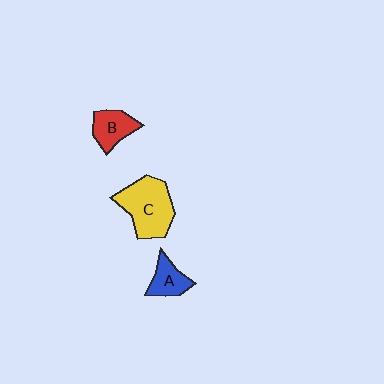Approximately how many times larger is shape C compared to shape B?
Approximately 1.9 times.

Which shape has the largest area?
Shape C (yellow).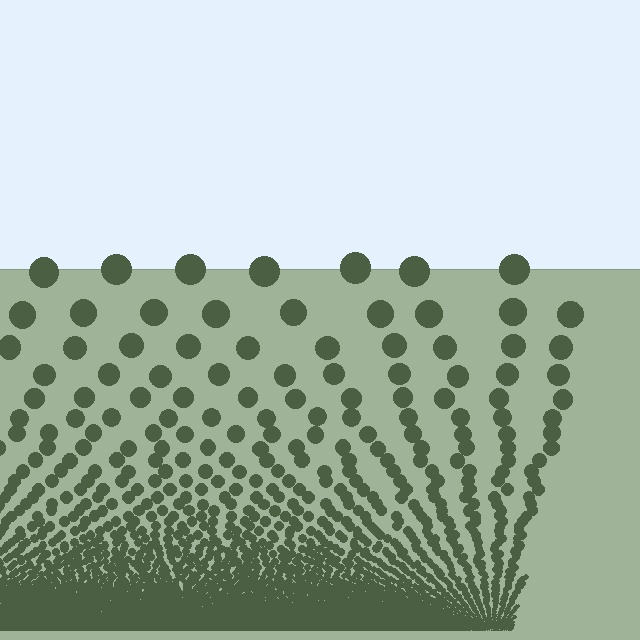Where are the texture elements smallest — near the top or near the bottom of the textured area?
Near the bottom.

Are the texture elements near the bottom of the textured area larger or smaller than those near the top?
Smaller. The gradient is inverted — elements near the bottom are smaller and denser.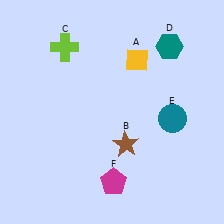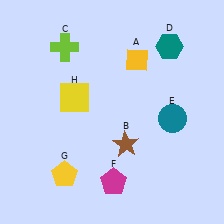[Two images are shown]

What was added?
A yellow pentagon (G), a yellow square (H) were added in Image 2.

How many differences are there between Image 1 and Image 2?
There are 2 differences between the two images.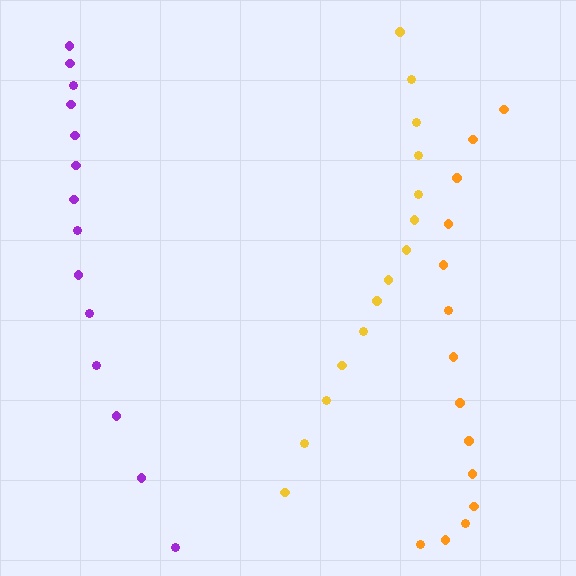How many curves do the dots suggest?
There are 3 distinct paths.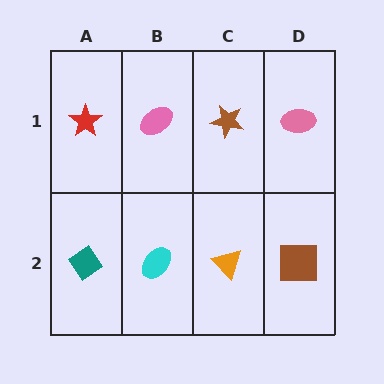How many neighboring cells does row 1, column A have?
2.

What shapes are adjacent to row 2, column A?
A red star (row 1, column A), a cyan ellipse (row 2, column B).